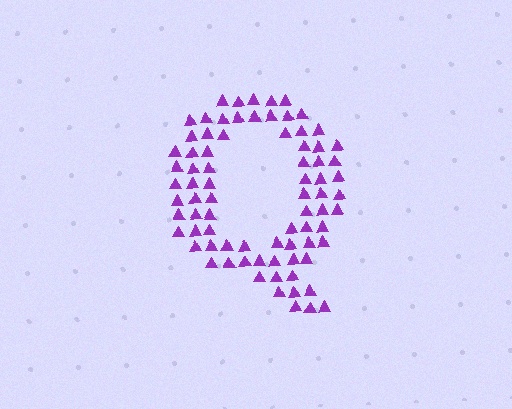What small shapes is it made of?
It is made of small triangles.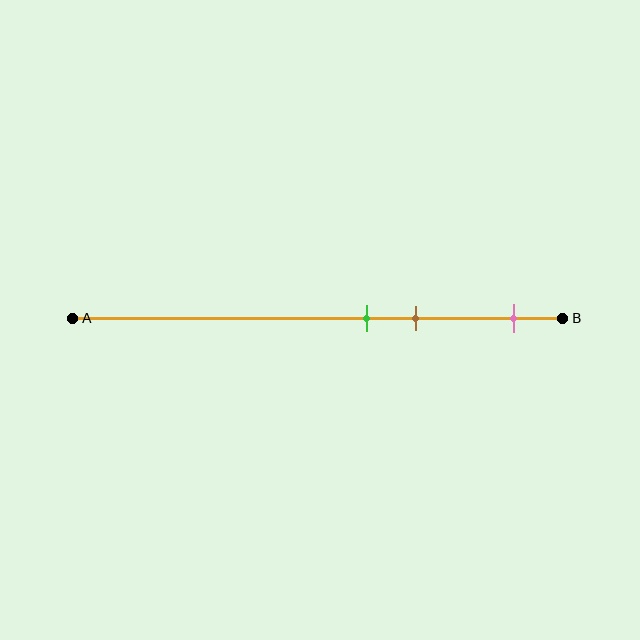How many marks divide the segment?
There are 3 marks dividing the segment.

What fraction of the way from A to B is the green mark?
The green mark is approximately 60% (0.6) of the way from A to B.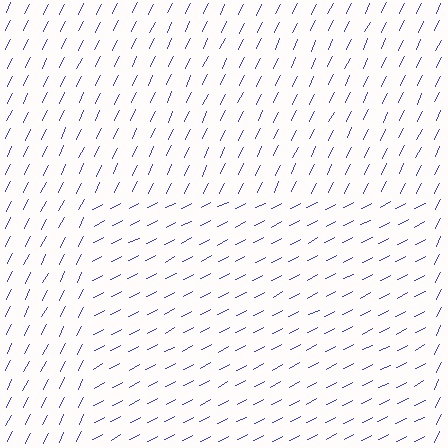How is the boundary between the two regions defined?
The boundary is defined purely by a change in line orientation (approximately 37 degrees difference). All lines are the same color and thickness.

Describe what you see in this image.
The image is filled with small blue line segments. A rectangle region in the image has lines oriented differently from the surrounding lines, creating a visible texture boundary.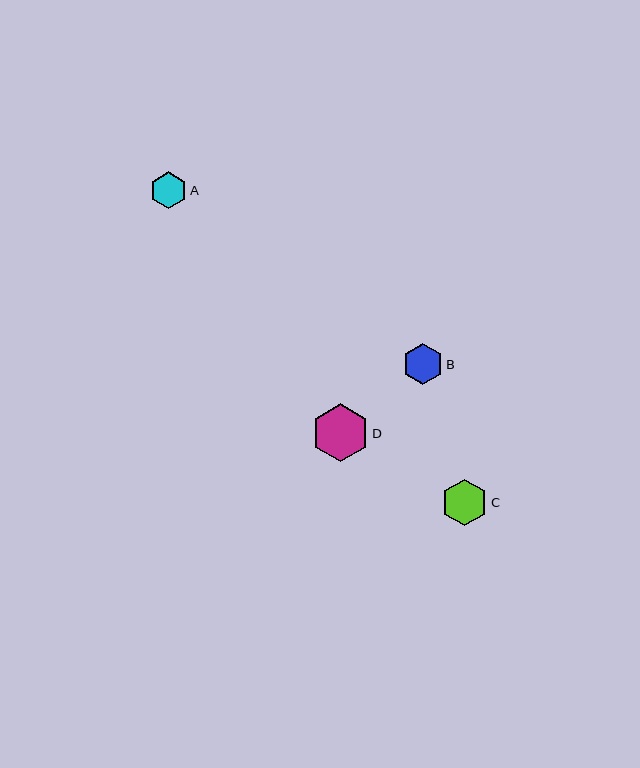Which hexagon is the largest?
Hexagon D is the largest with a size of approximately 58 pixels.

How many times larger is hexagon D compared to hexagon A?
Hexagon D is approximately 1.6 times the size of hexagon A.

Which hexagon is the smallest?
Hexagon A is the smallest with a size of approximately 37 pixels.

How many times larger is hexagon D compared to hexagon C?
Hexagon D is approximately 1.2 times the size of hexagon C.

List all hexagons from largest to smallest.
From largest to smallest: D, C, B, A.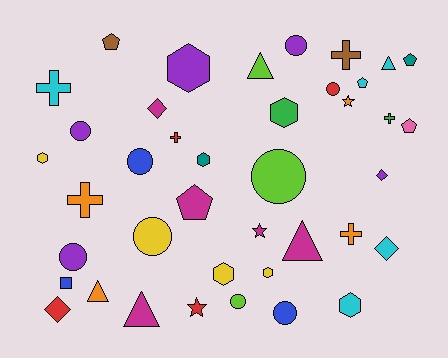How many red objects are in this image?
There are 4 red objects.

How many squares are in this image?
There is 1 square.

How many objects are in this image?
There are 40 objects.